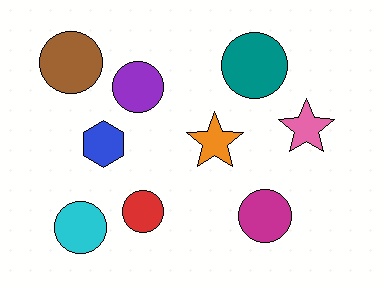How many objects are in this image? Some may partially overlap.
There are 9 objects.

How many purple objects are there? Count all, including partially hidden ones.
There is 1 purple object.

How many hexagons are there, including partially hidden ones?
There is 1 hexagon.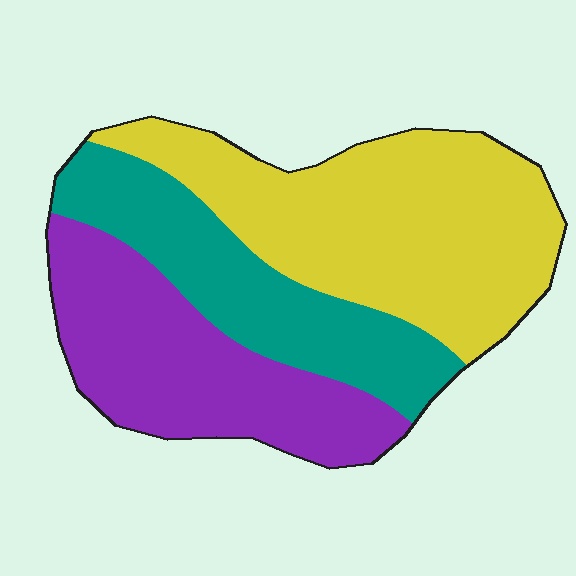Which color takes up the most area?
Yellow, at roughly 45%.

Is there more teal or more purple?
Purple.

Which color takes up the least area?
Teal, at roughly 25%.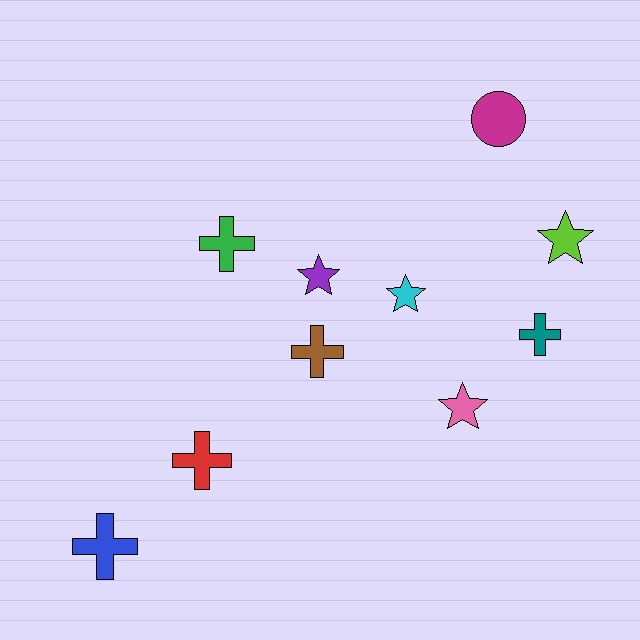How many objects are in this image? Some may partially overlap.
There are 10 objects.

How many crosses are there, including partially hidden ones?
There are 5 crosses.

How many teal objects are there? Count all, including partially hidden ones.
There is 1 teal object.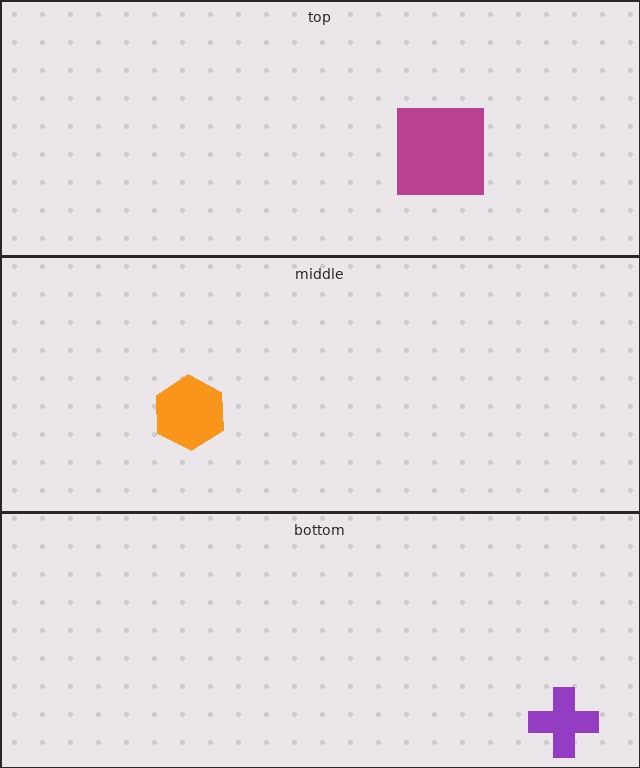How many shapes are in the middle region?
1.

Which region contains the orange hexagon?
The middle region.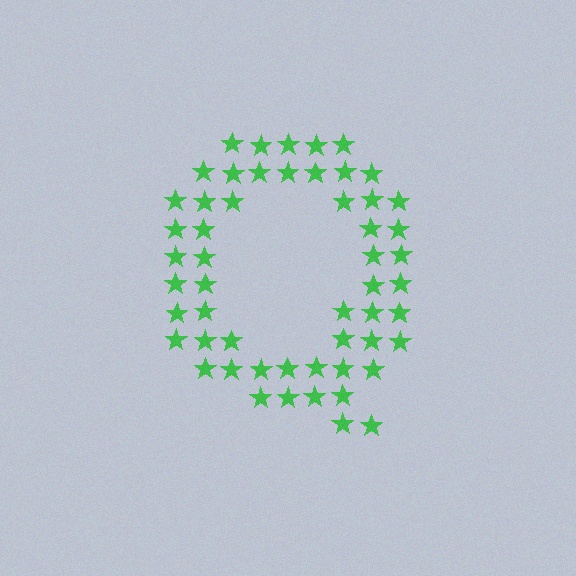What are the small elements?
The small elements are stars.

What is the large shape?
The large shape is the letter Q.